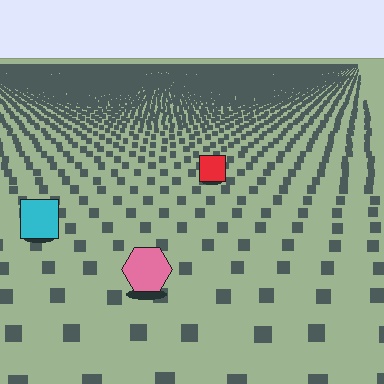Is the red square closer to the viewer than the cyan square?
No. The cyan square is closer — you can tell from the texture gradient: the ground texture is coarser near it.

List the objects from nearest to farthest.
From nearest to farthest: the pink hexagon, the cyan square, the red square.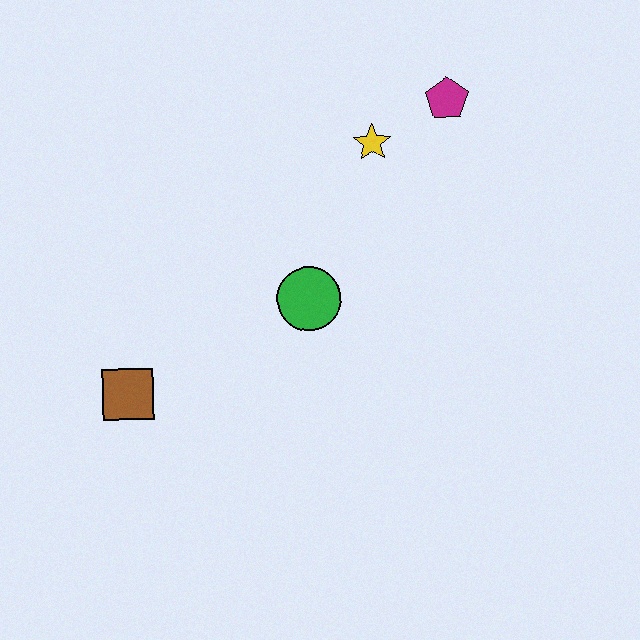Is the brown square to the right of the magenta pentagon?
No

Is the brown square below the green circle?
Yes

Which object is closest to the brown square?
The green circle is closest to the brown square.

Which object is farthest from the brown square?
The magenta pentagon is farthest from the brown square.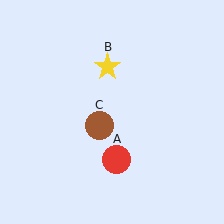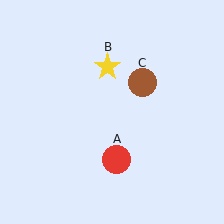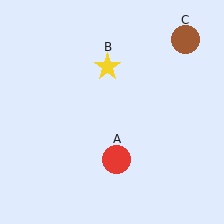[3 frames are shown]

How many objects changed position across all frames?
1 object changed position: brown circle (object C).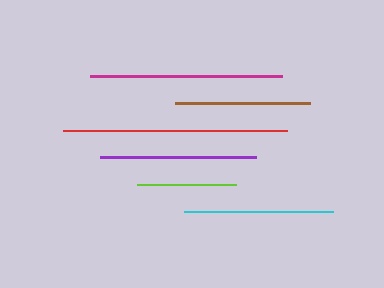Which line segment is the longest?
The red line is the longest at approximately 224 pixels.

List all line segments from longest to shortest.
From longest to shortest: red, magenta, purple, cyan, brown, lime.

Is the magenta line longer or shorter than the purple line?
The magenta line is longer than the purple line.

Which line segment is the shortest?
The lime line is the shortest at approximately 99 pixels.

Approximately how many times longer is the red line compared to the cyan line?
The red line is approximately 1.5 times the length of the cyan line.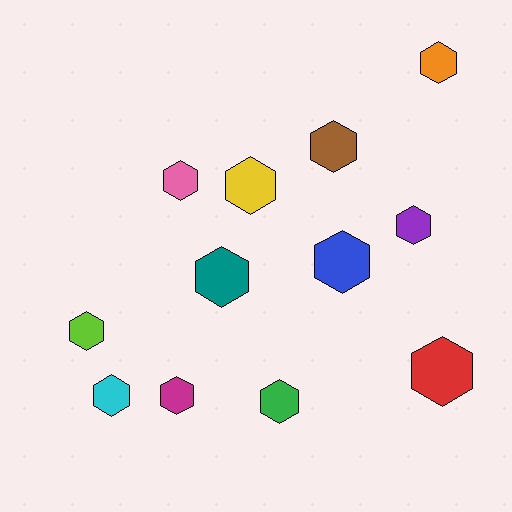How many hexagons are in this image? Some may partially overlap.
There are 12 hexagons.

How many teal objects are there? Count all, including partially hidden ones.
There is 1 teal object.